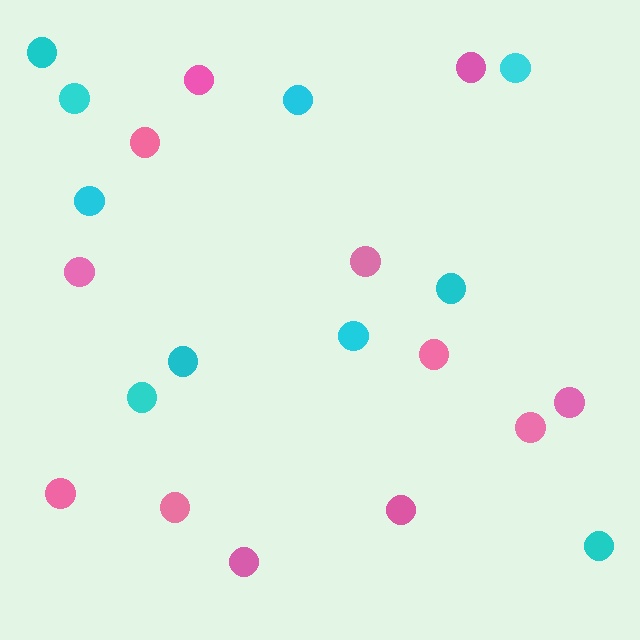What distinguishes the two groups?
There are 2 groups: one group of pink circles (12) and one group of cyan circles (10).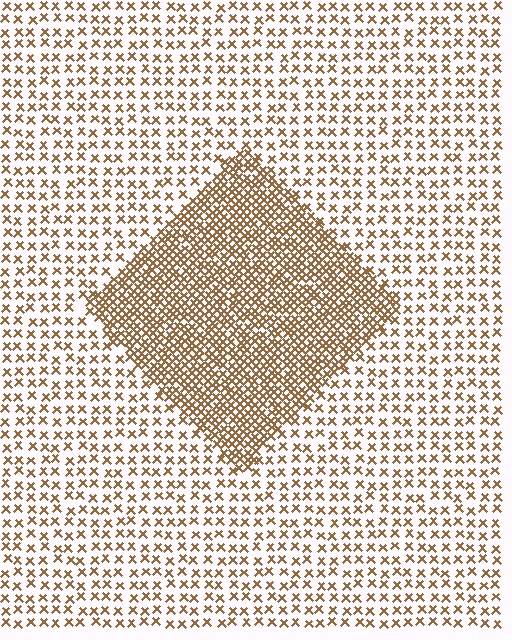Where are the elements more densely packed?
The elements are more densely packed inside the diamond boundary.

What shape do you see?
I see a diamond.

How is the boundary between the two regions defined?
The boundary is defined by a change in element density (approximately 2.6x ratio). All elements are the same color, size, and shape.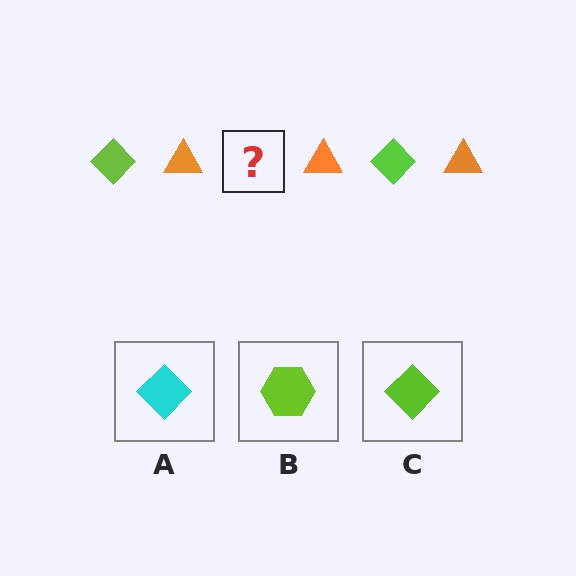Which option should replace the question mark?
Option C.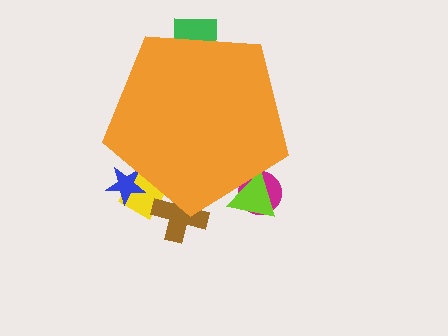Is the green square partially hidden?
Yes, the green square is partially hidden behind the orange pentagon.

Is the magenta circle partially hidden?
Yes, the magenta circle is partially hidden behind the orange pentagon.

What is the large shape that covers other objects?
An orange pentagon.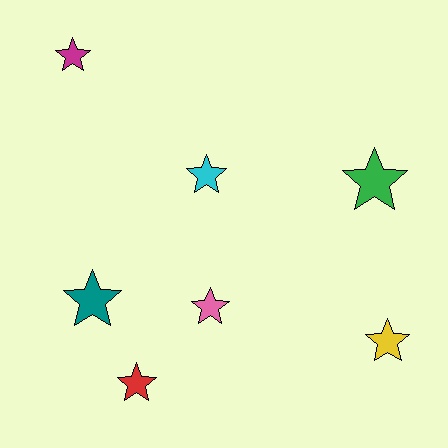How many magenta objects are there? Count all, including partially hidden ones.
There is 1 magenta object.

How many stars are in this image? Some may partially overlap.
There are 7 stars.